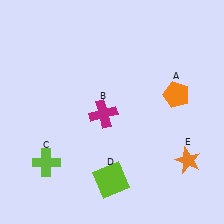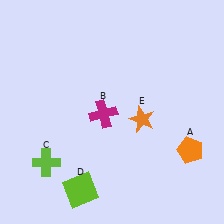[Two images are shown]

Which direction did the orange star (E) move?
The orange star (E) moved left.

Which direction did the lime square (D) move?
The lime square (D) moved left.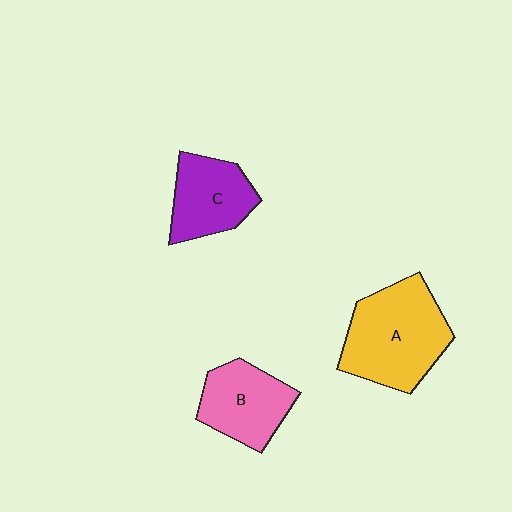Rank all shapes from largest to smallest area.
From largest to smallest: A (yellow), B (pink), C (purple).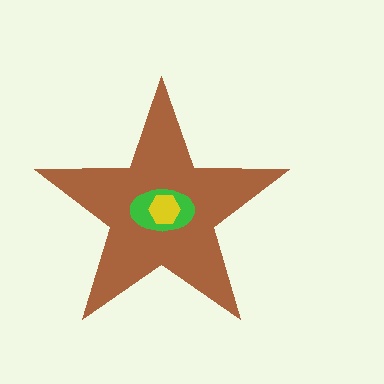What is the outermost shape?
The brown star.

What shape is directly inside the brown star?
The green ellipse.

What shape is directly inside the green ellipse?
The yellow hexagon.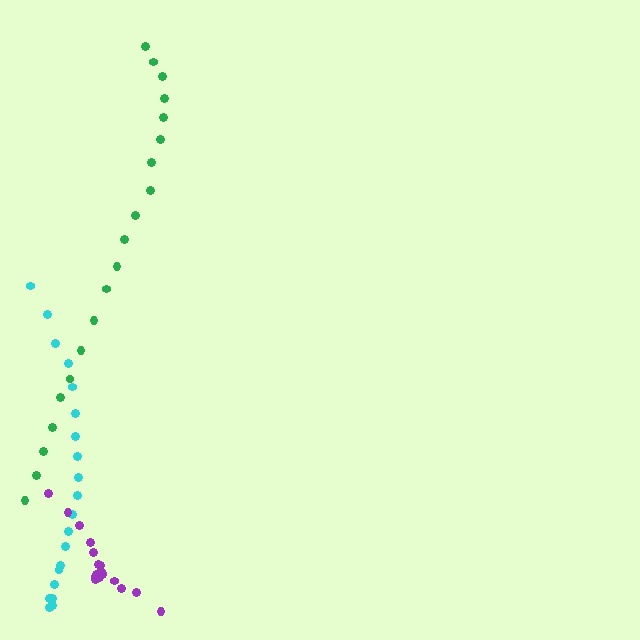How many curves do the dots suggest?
There are 3 distinct paths.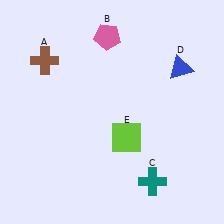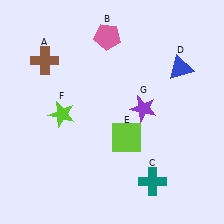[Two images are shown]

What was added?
A lime star (F), a purple star (G) were added in Image 2.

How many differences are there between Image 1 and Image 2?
There are 2 differences between the two images.